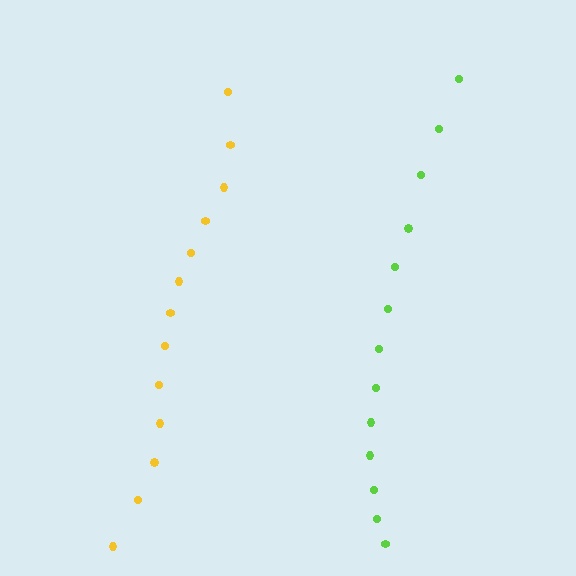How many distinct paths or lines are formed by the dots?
There are 2 distinct paths.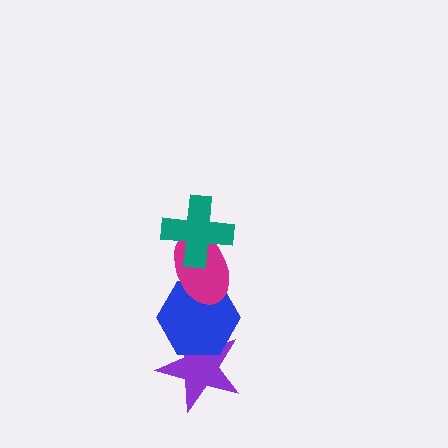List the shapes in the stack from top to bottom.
From top to bottom: the teal cross, the magenta ellipse, the blue hexagon, the purple star.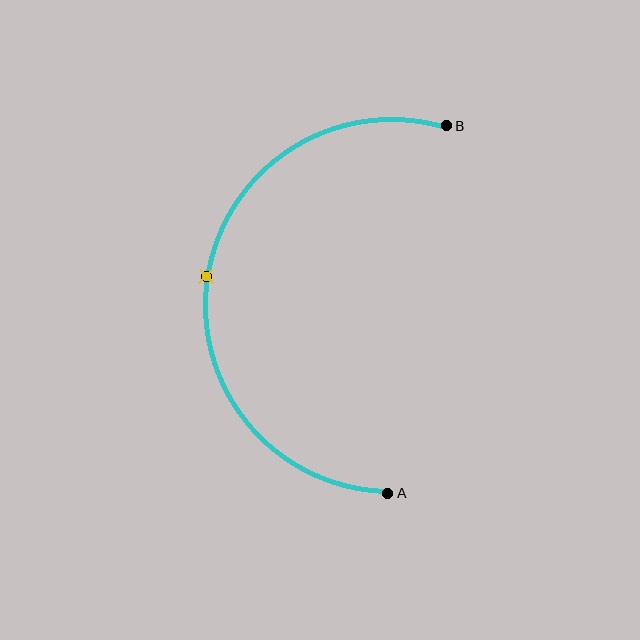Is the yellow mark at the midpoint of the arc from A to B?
Yes. The yellow mark lies on the arc at equal arc-length from both A and B — it is the arc midpoint.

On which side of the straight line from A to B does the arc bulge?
The arc bulges to the left of the straight line connecting A and B.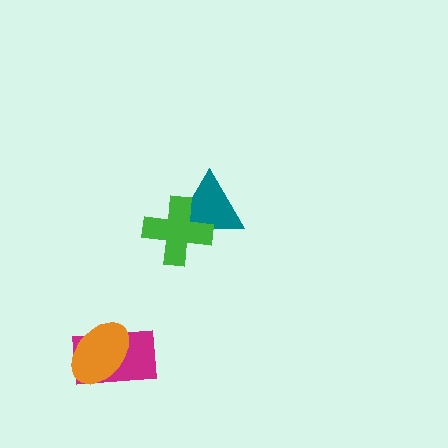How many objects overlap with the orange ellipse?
1 object overlaps with the orange ellipse.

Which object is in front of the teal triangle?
The green cross is in front of the teal triangle.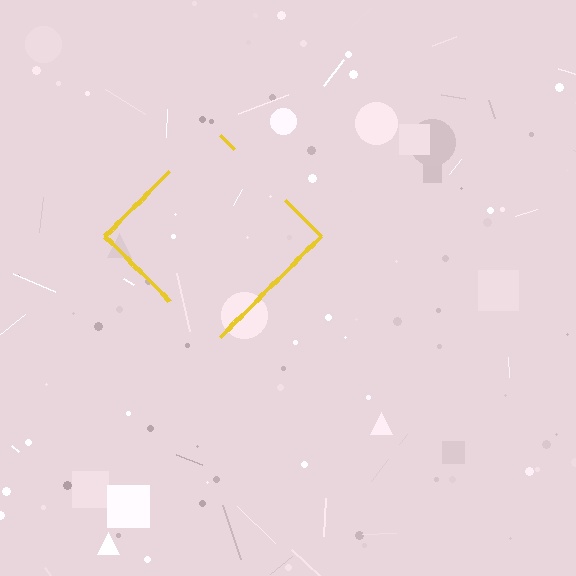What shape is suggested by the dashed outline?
The dashed outline suggests a diamond.